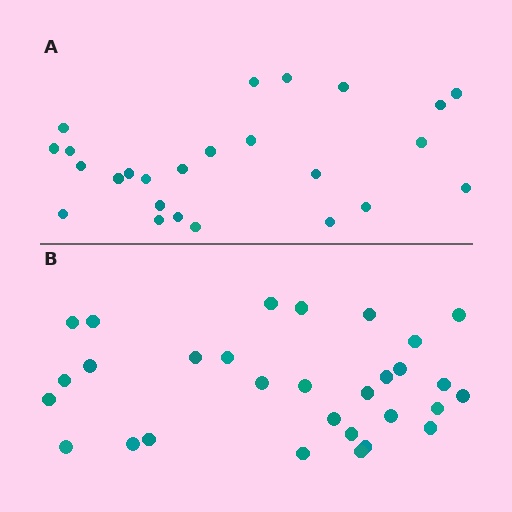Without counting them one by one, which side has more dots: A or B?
Region B (the bottom region) has more dots.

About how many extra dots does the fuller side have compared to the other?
Region B has about 5 more dots than region A.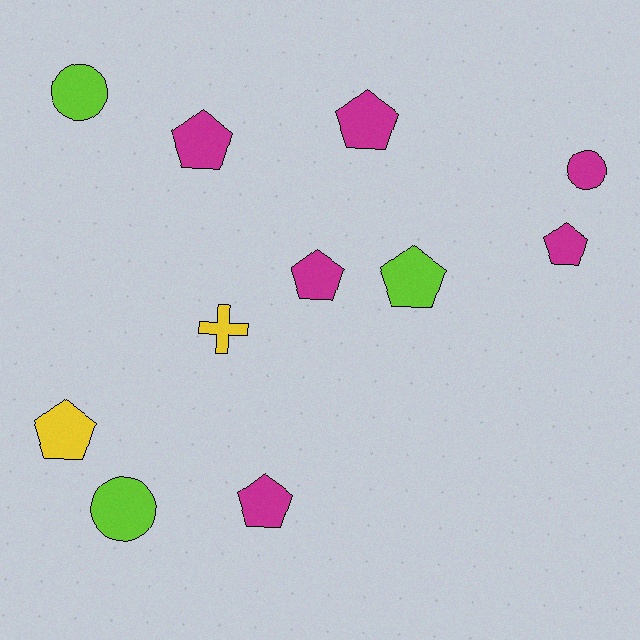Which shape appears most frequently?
Pentagon, with 7 objects.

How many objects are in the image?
There are 11 objects.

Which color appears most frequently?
Magenta, with 6 objects.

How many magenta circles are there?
There is 1 magenta circle.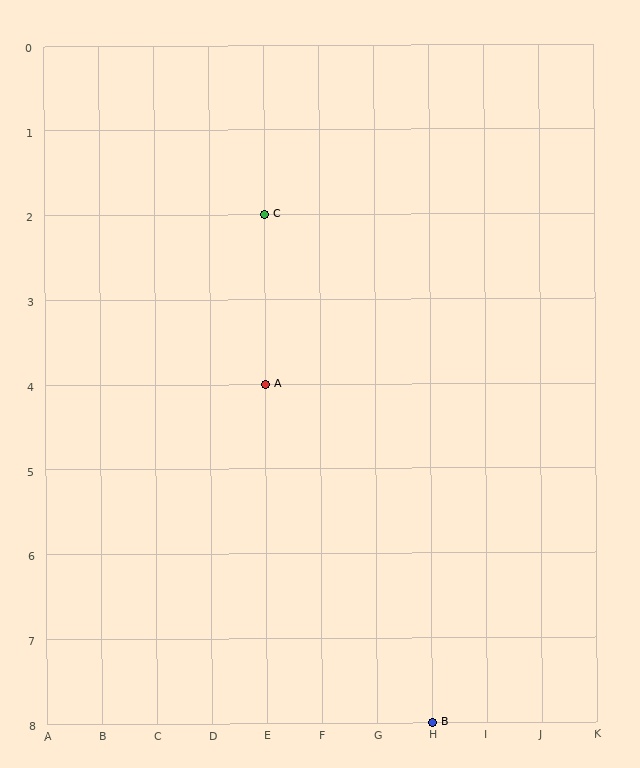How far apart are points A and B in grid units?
Points A and B are 3 columns and 4 rows apart (about 5.0 grid units diagonally).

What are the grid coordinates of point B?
Point B is at grid coordinates (H, 8).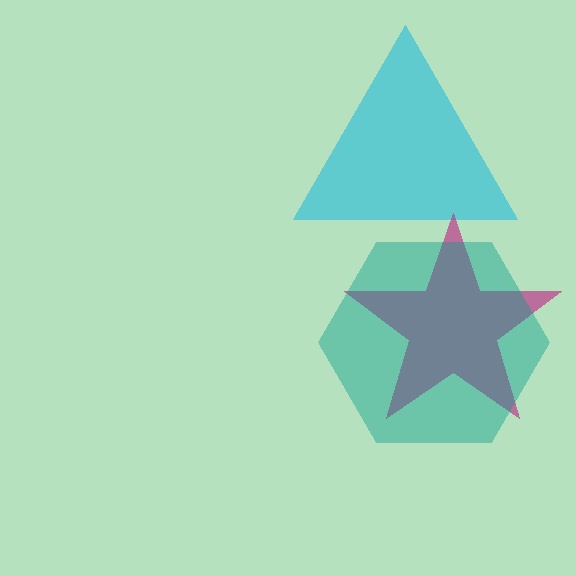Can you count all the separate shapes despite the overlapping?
Yes, there are 3 separate shapes.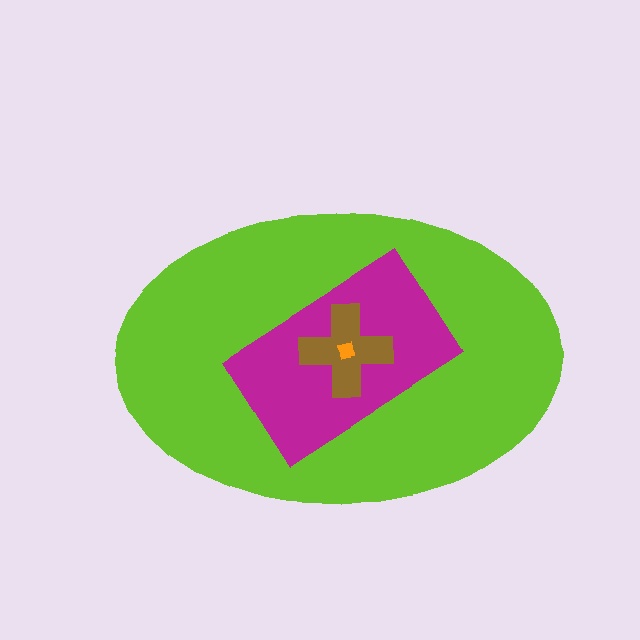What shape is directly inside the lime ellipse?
The magenta rectangle.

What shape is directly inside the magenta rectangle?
The brown cross.